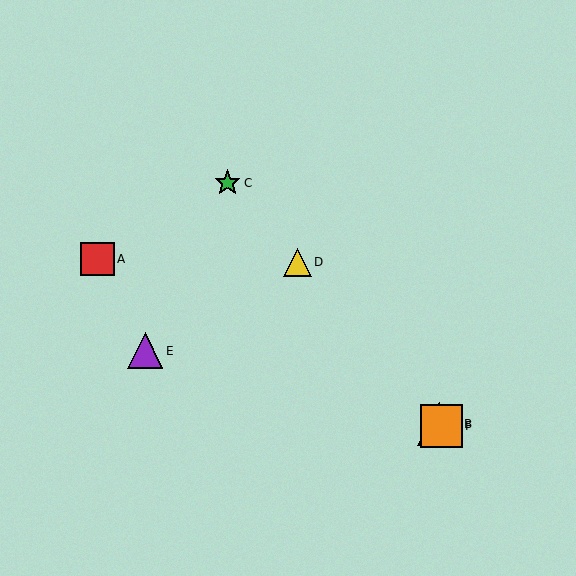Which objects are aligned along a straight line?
Objects B, C, D, F are aligned along a straight line.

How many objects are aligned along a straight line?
4 objects (B, C, D, F) are aligned along a straight line.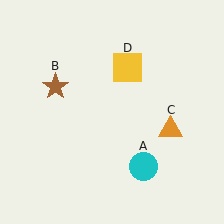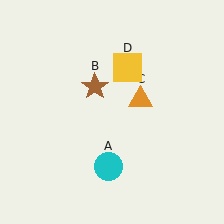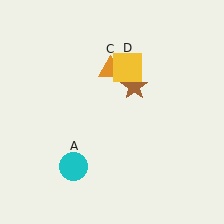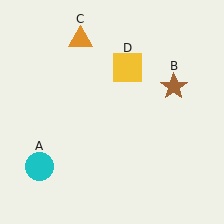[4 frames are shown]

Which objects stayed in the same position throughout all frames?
Yellow square (object D) remained stationary.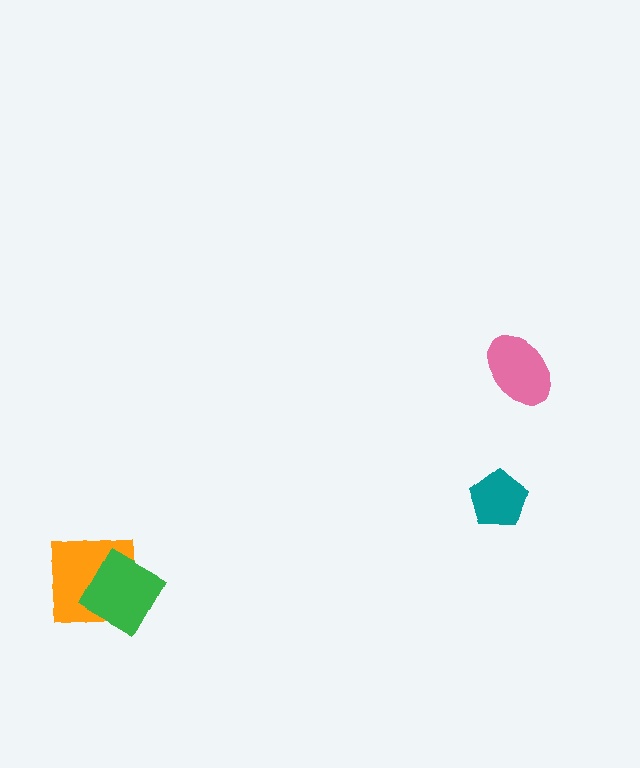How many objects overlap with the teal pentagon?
0 objects overlap with the teal pentagon.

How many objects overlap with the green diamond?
1 object overlaps with the green diamond.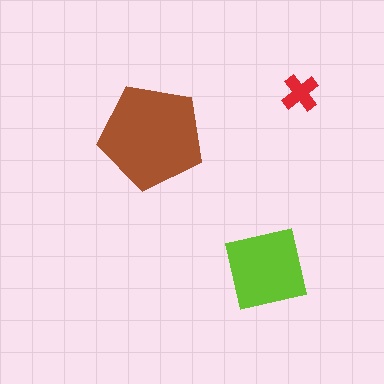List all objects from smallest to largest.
The red cross, the lime square, the brown pentagon.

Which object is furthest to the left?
The brown pentagon is leftmost.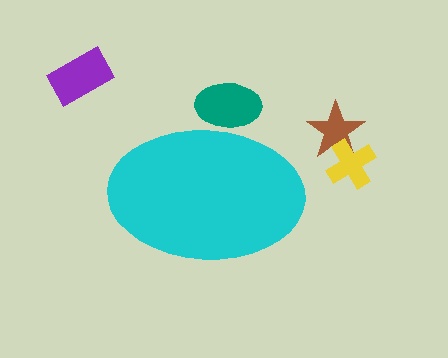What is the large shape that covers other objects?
A cyan ellipse.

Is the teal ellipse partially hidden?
Yes, the teal ellipse is partially hidden behind the cyan ellipse.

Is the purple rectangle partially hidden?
No, the purple rectangle is fully visible.